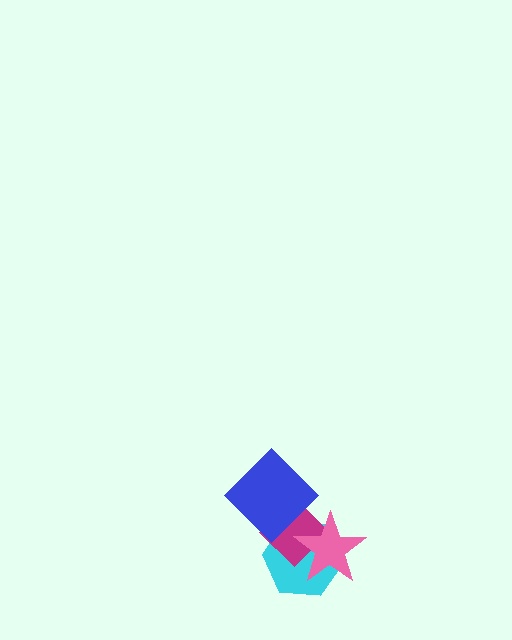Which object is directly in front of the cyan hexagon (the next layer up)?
The magenta diamond is directly in front of the cyan hexagon.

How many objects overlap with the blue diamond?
2 objects overlap with the blue diamond.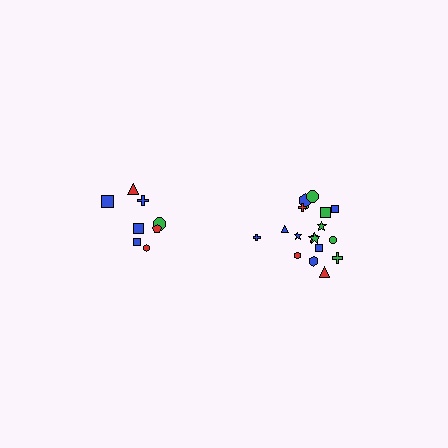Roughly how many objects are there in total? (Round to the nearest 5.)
Roughly 25 objects in total.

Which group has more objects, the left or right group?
The right group.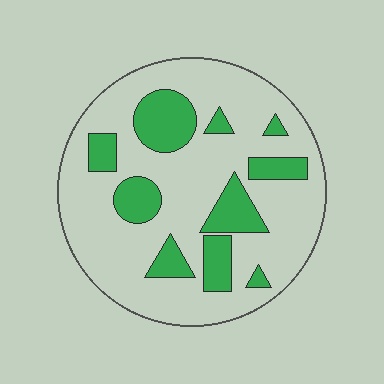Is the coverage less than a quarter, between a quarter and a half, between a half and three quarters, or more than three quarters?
Less than a quarter.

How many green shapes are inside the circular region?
10.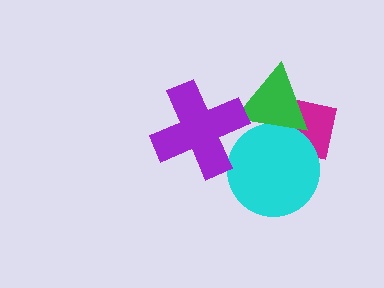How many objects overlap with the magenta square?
2 objects overlap with the magenta square.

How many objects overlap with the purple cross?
2 objects overlap with the purple cross.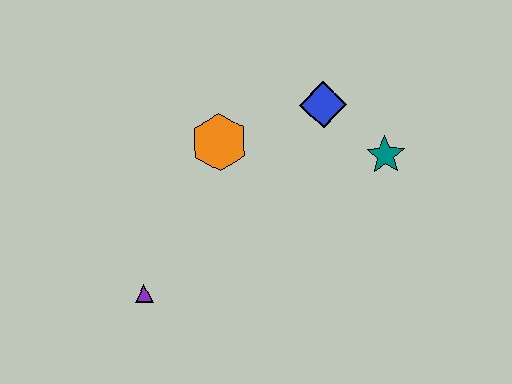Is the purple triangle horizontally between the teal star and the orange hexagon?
No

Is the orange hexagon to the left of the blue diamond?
Yes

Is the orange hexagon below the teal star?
No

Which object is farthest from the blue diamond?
The purple triangle is farthest from the blue diamond.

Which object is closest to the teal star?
The blue diamond is closest to the teal star.